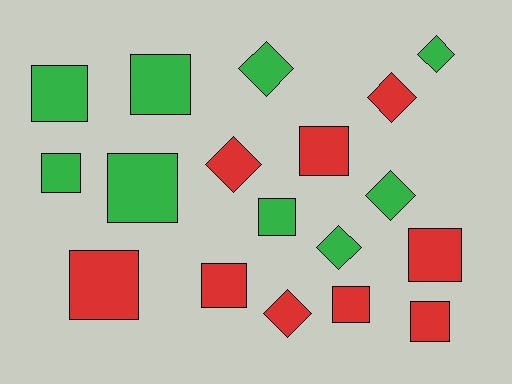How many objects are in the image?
There are 18 objects.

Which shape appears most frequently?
Square, with 11 objects.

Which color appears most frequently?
Red, with 9 objects.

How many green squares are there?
There are 5 green squares.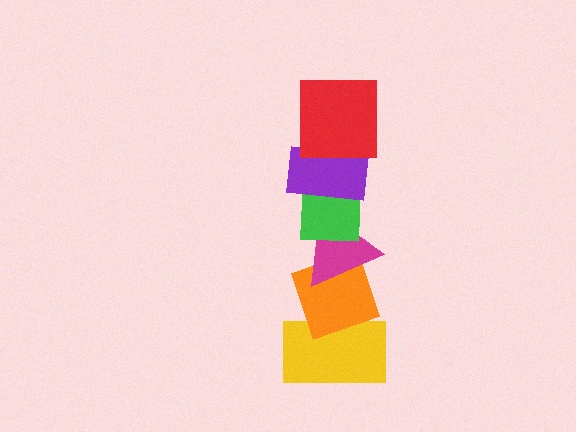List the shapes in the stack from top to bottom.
From top to bottom: the red square, the purple rectangle, the green square, the magenta triangle, the orange diamond, the yellow rectangle.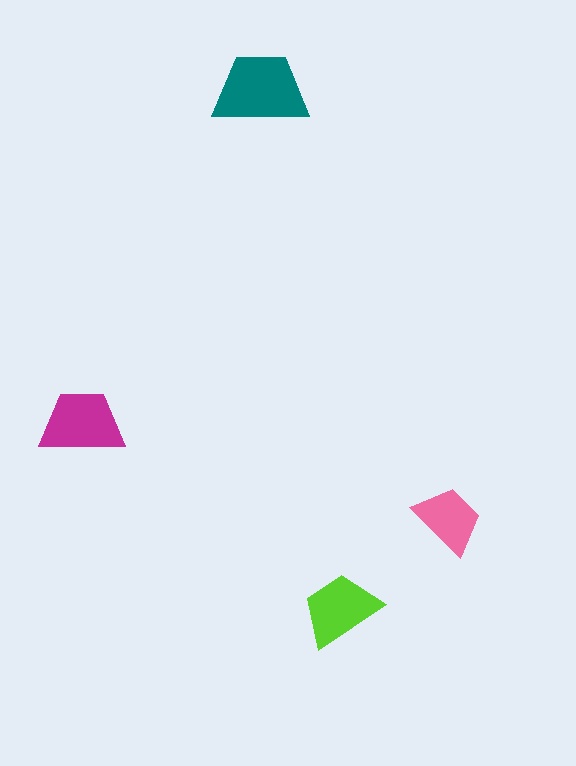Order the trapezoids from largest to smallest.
the teal one, the magenta one, the lime one, the pink one.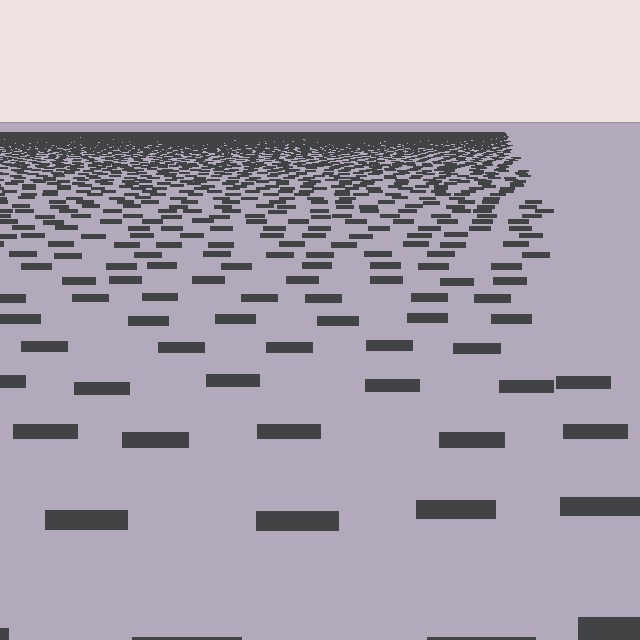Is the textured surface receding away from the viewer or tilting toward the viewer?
The surface is receding away from the viewer. Texture elements get smaller and denser toward the top.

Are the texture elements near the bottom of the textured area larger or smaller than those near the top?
Larger. Near the bottom, elements are closer to the viewer and appear at a bigger on-screen size.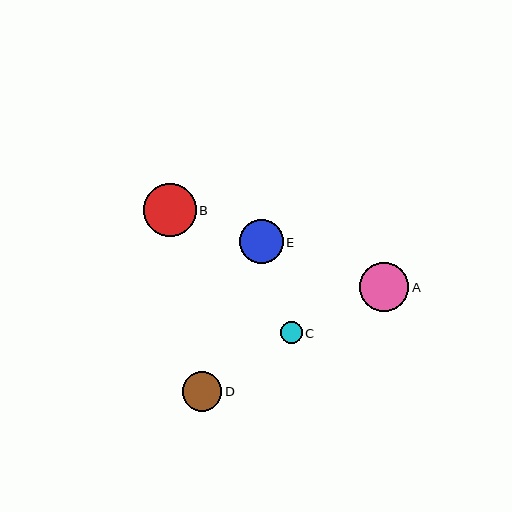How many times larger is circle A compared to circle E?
Circle A is approximately 1.1 times the size of circle E.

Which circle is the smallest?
Circle C is the smallest with a size of approximately 22 pixels.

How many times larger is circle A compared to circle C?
Circle A is approximately 2.2 times the size of circle C.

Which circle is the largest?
Circle B is the largest with a size of approximately 53 pixels.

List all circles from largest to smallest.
From largest to smallest: B, A, E, D, C.